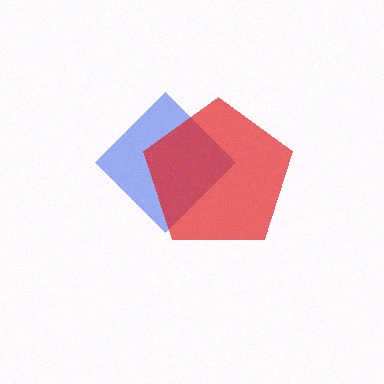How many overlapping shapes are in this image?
There are 2 overlapping shapes in the image.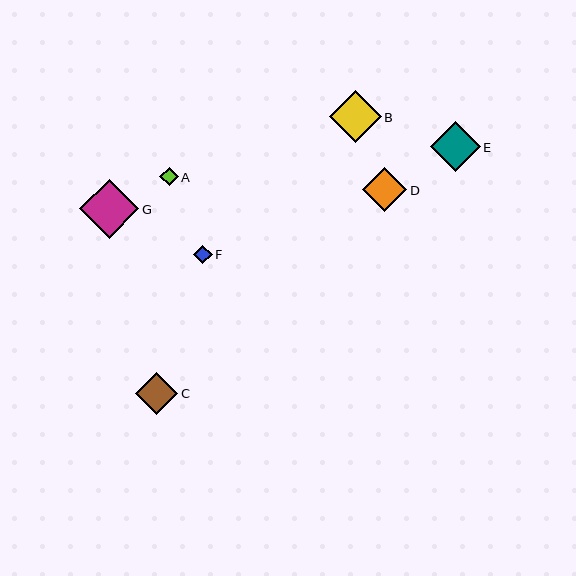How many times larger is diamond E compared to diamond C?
Diamond E is approximately 1.2 times the size of diamond C.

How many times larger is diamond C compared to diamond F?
Diamond C is approximately 2.3 times the size of diamond F.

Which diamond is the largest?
Diamond G is the largest with a size of approximately 59 pixels.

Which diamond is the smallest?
Diamond F is the smallest with a size of approximately 18 pixels.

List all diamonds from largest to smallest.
From largest to smallest: G, B, E, D, C, A, F.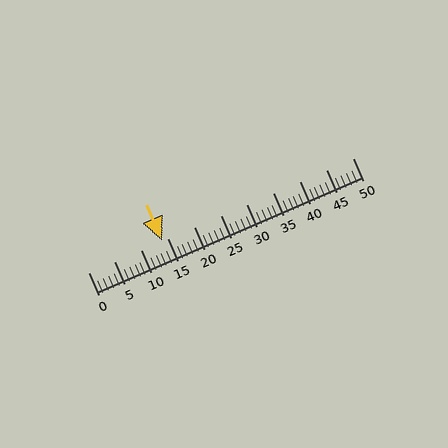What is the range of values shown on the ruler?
The ruler shows values from 0 to 50.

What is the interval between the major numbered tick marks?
The major tick marks are spaced 5 units apart.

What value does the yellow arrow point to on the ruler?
The yellow arrow points to approximately 14.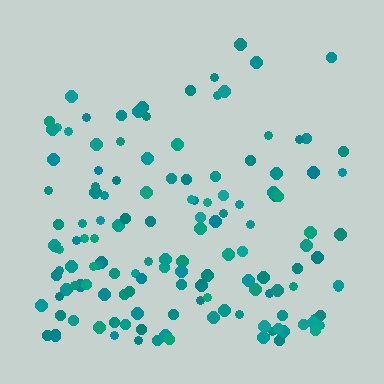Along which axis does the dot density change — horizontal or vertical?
Vertical.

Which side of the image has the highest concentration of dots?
The bottom.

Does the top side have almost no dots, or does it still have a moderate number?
Still a moderate number, just noticeably fewer than the bottom.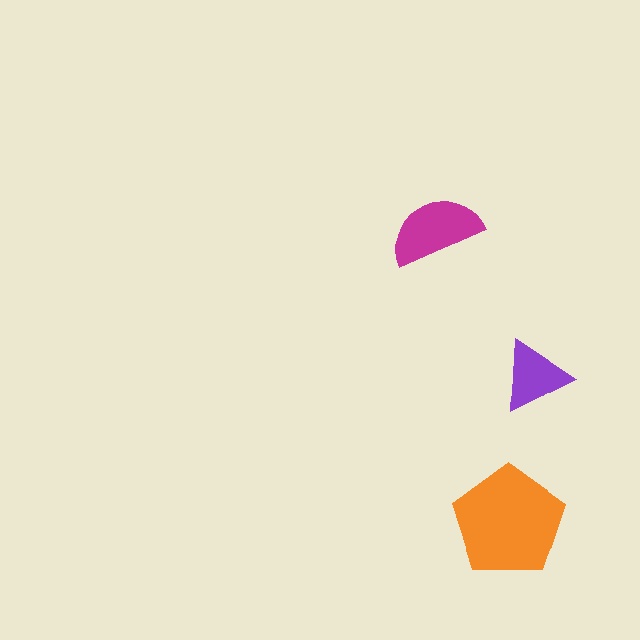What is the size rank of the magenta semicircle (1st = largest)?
2nd.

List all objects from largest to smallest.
The orange pentagon, the magenta semicircle, the purple triangle.